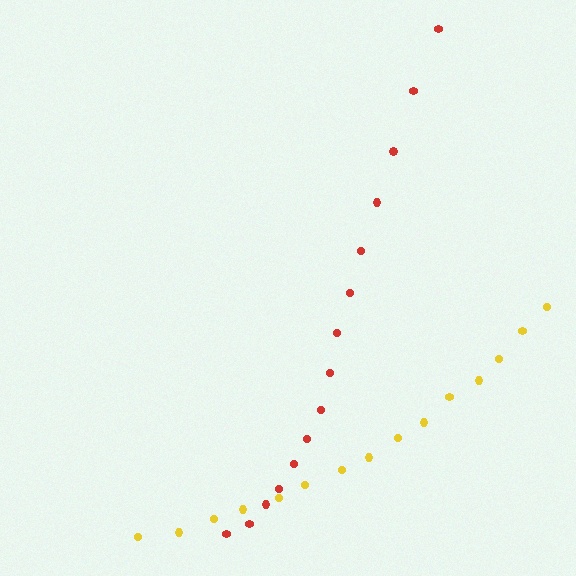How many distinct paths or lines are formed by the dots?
There are 2 distinct paths.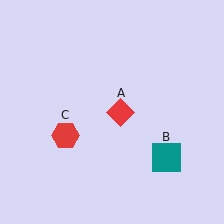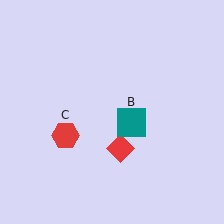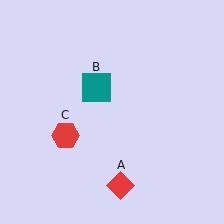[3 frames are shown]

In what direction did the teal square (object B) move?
The teal square (object B) moved up and to the left.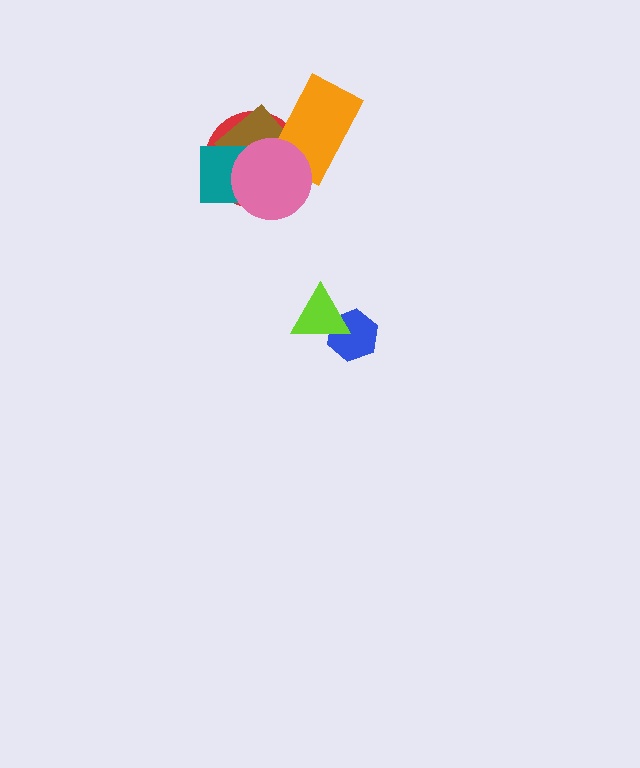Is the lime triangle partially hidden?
No, no other shape covers it.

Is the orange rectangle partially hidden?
Yes, it is partially covered by another shape.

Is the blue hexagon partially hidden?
Yes, it is partially covered by another shape.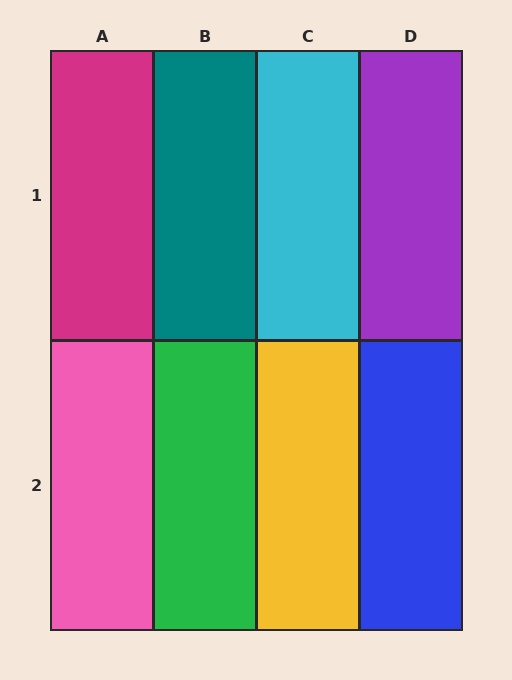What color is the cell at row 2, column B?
Green.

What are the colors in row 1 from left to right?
Magenta, teal, cyan, purple.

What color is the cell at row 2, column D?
Blue.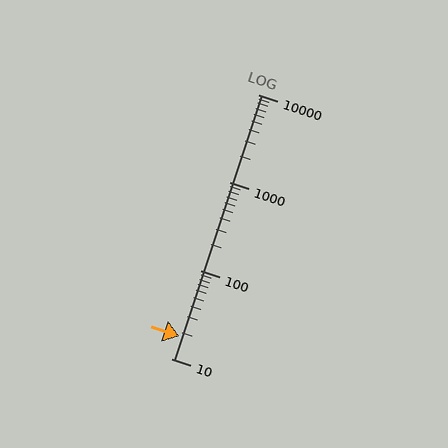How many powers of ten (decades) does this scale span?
The scale spans 3 decades, from 10 to 10000.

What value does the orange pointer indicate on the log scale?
The pointer indicates approximately 18.